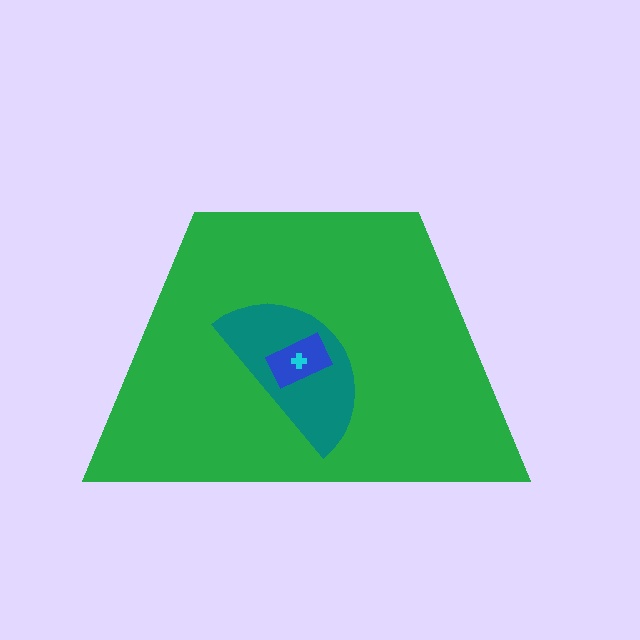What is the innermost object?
The cyan cross.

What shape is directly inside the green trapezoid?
The teal semicircle.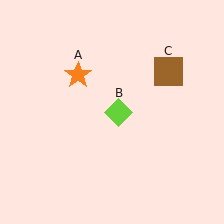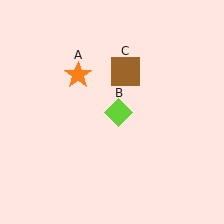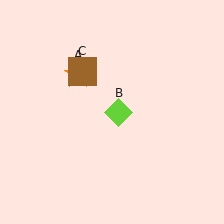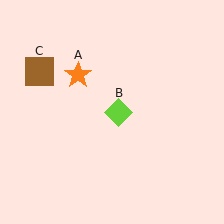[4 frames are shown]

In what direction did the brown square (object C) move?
The brown square (object C) moved left.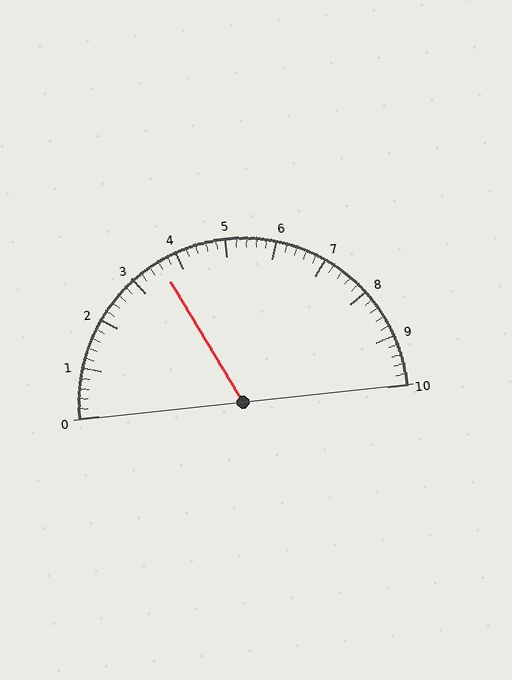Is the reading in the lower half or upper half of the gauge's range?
The reading is in the lower half of the range (0 to 10).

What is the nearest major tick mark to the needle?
The nearest major tick mark is 4.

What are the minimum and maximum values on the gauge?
The gauge ranges from 0 to 10.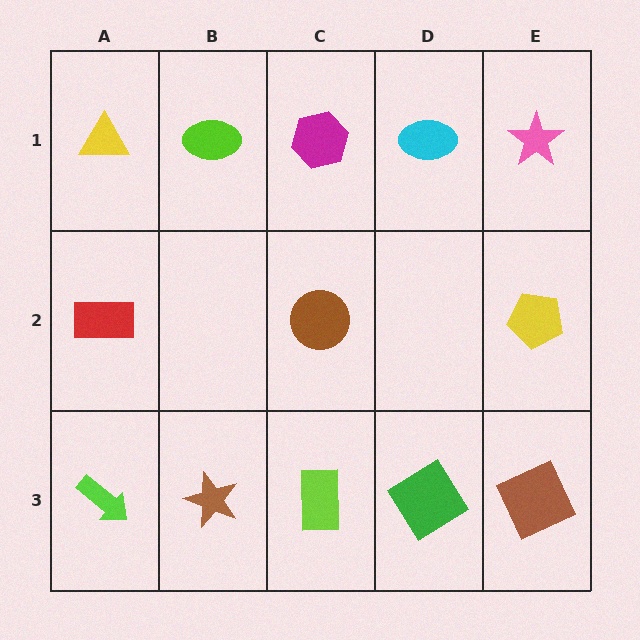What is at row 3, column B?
A brown star.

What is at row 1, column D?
A cyan ellipse.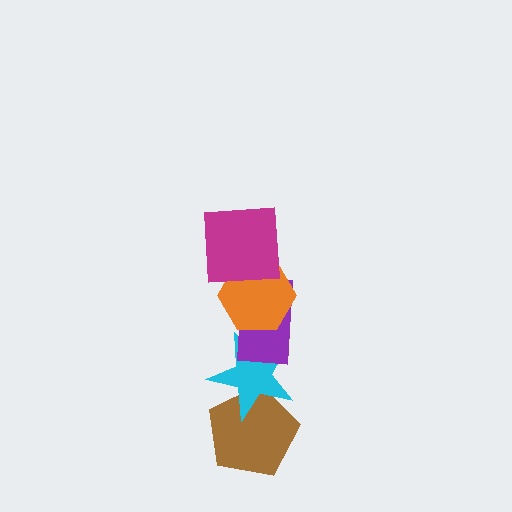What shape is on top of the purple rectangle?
The orange hexagon is on top of the purple rectangle.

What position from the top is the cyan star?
The cyan star is 4th from the top.